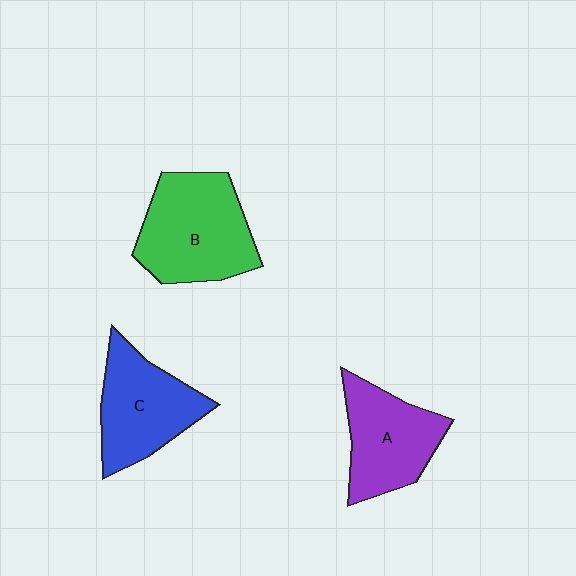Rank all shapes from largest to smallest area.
From largest to smallest: B (green), C (blue), A (purple).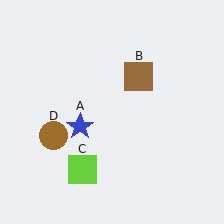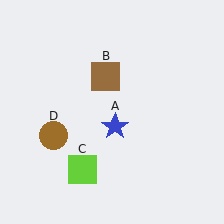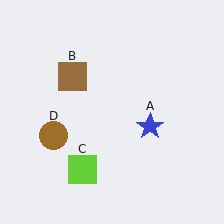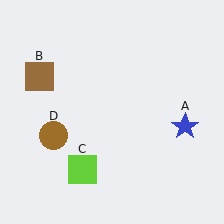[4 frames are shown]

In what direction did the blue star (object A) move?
The blue star (object A) moved right.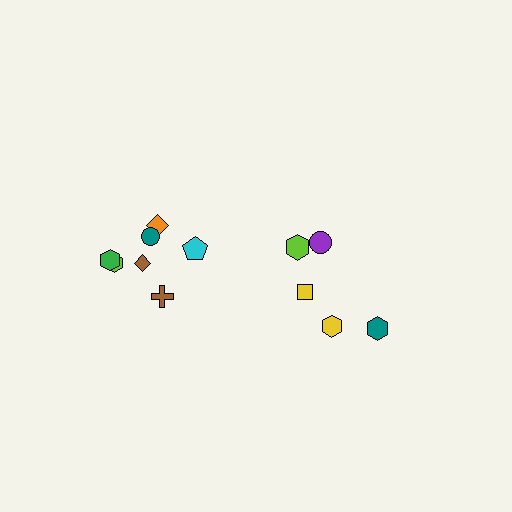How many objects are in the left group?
There are 7 objects.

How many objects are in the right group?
There are 5 objects.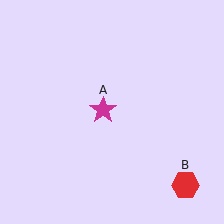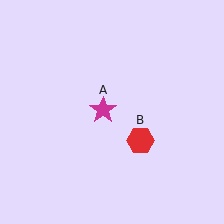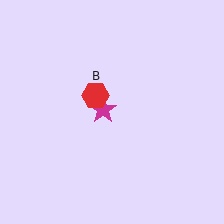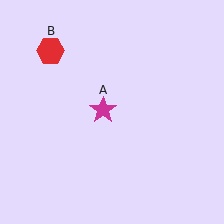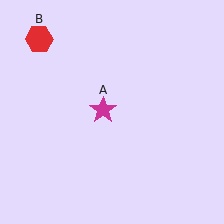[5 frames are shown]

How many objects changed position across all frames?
1 object changed position: red hexagon (object B).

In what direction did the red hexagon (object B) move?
The red hexagon (object B) moved up and to the left.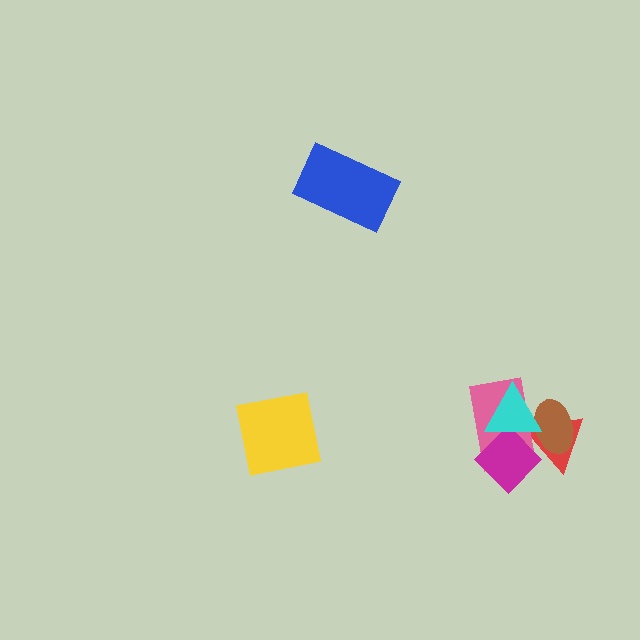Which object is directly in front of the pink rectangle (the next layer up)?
The magenta diamond is directly in front of the pink rectangle.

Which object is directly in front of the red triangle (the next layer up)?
The brown ellipse is directly in front of the red triangle.